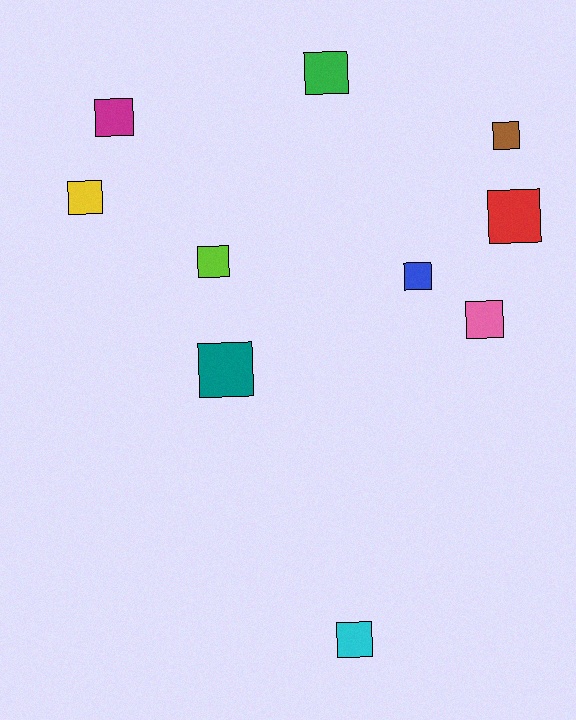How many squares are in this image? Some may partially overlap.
There are 10 squares.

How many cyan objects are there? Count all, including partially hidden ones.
There is 1 cyan object.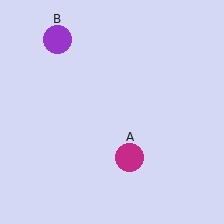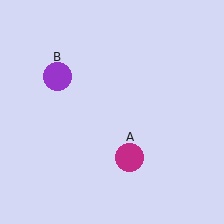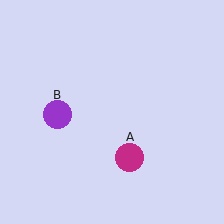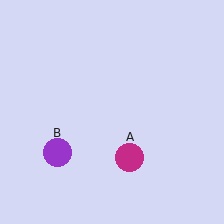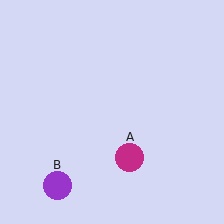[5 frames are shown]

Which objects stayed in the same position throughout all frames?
Magenta circle (object A) remained stationary.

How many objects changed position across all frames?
1 object changed position: purple circle (object B).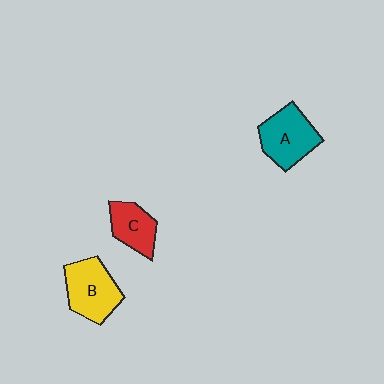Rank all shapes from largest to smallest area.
From largest to smallest: B (yellow), A (teal), C (red).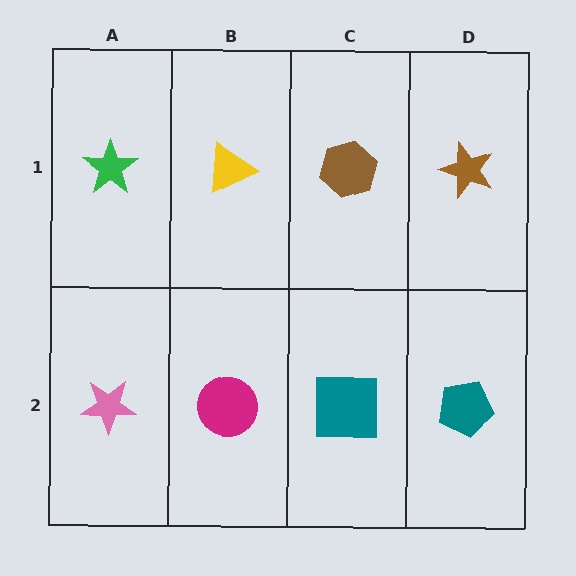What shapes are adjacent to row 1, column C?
A teal square (row 2, column C), a yellow triangle (row 1, column B), a brown star (row 1, column D).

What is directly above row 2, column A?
A green star.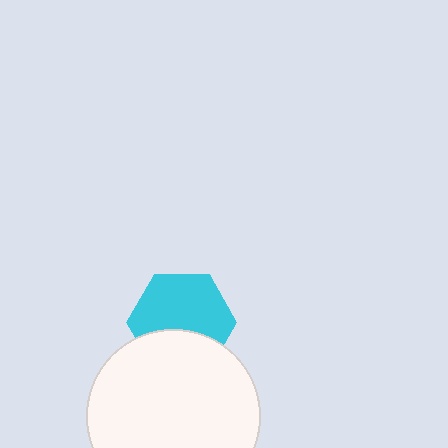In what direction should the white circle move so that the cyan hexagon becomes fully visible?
The white circle should move down. That is the shortest direction to clear the overlap and leave the cyan hexagon fully visible.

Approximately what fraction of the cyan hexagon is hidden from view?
Roughly 35% of the cyan hexagon is hidden behind the white circle.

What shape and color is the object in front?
The object in front is a white circle.